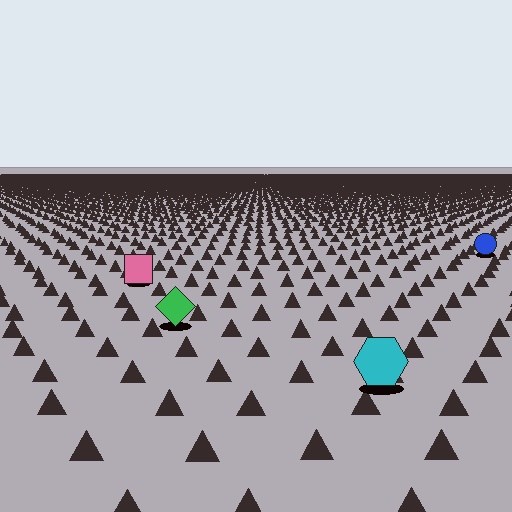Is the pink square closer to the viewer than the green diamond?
No. The green diamond is closer — you can tell from the texture gradient: the ground texture is coarser near it.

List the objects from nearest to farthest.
From nearest to farthest: the cyan hexagon, the green diamond, the pink square, the blue circle.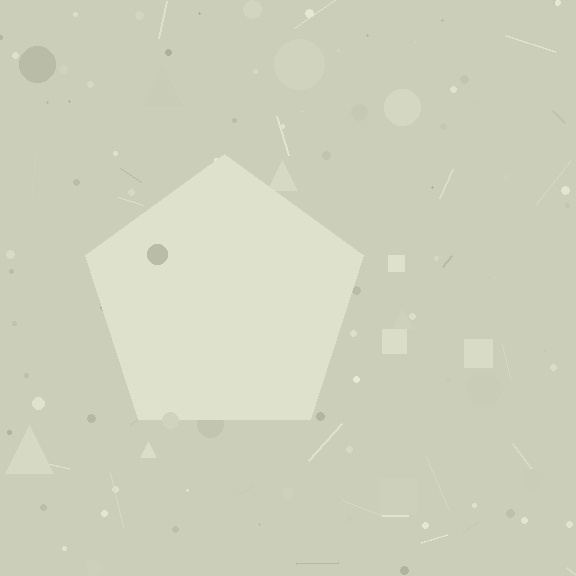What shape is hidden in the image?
A pentagon is hidden in the image.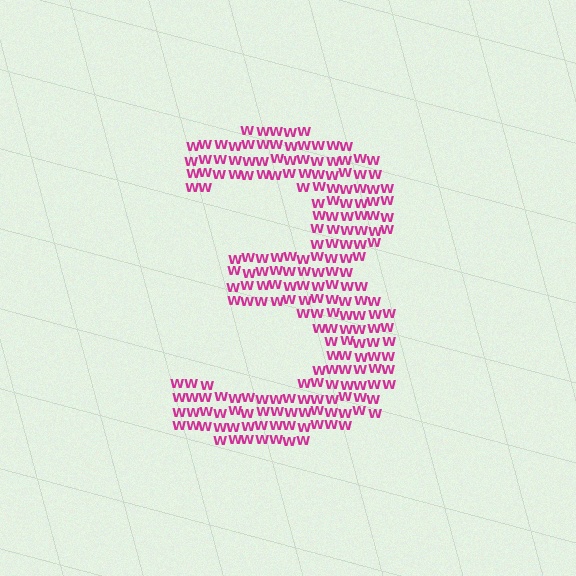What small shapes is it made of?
It is made of small letter W's.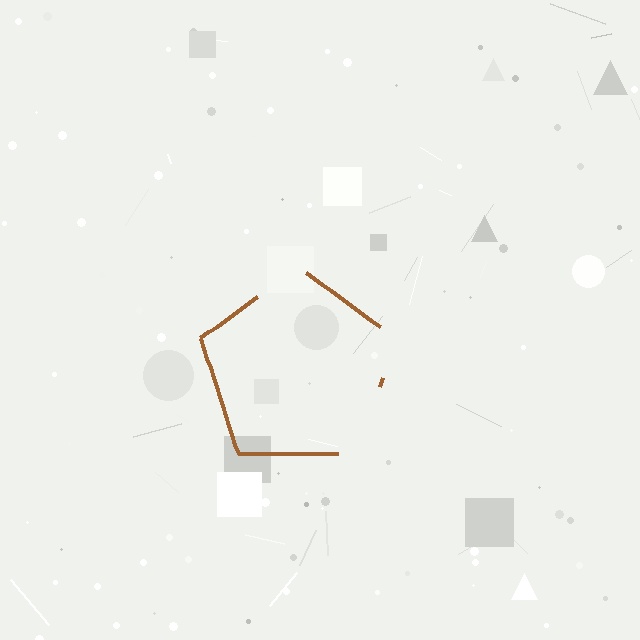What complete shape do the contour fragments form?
The contour fragments form a pentagon.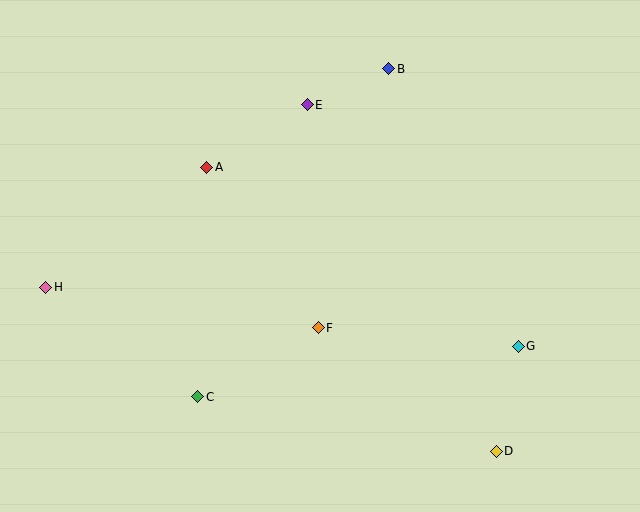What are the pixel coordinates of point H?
Point H is at (46, 287).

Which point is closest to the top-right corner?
Point B is closest to the top-right corner.